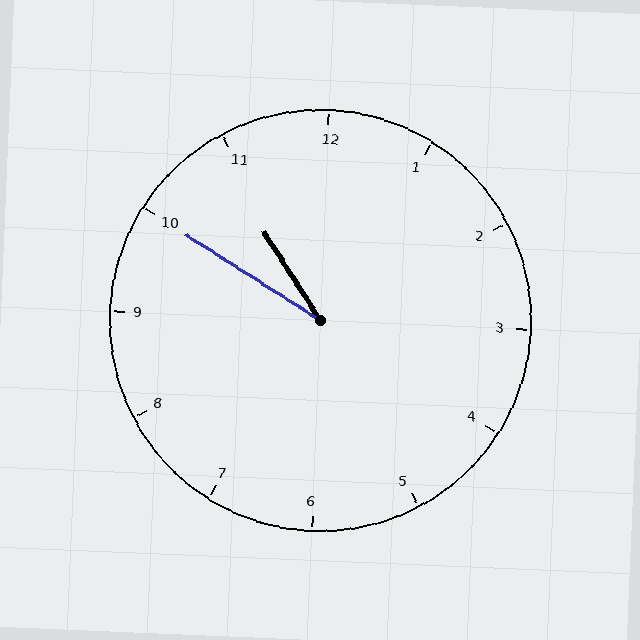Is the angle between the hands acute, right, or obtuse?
It is acute.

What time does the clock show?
10:50.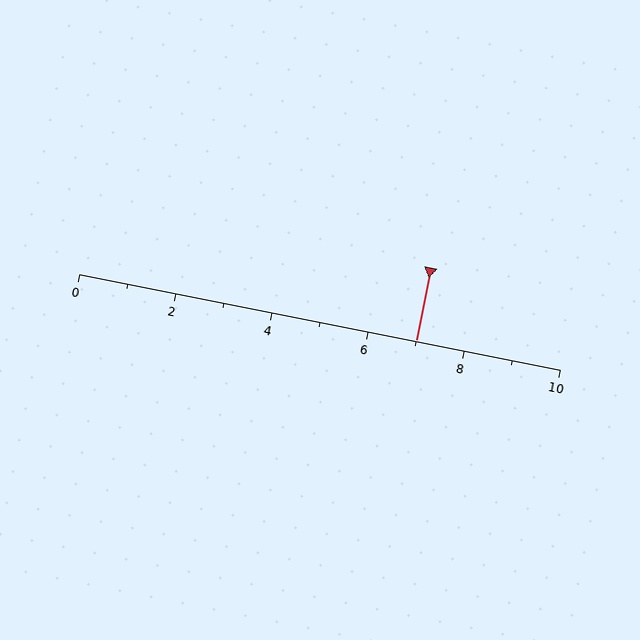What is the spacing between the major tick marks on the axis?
The major ticks are spaced 2 apart.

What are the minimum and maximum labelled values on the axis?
The axis runs from 0 to 10.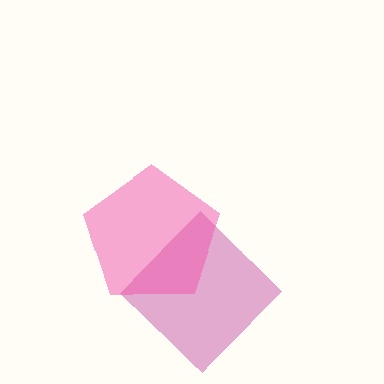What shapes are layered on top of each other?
The layered shapes are: a magenta diamond, a pink pentagon.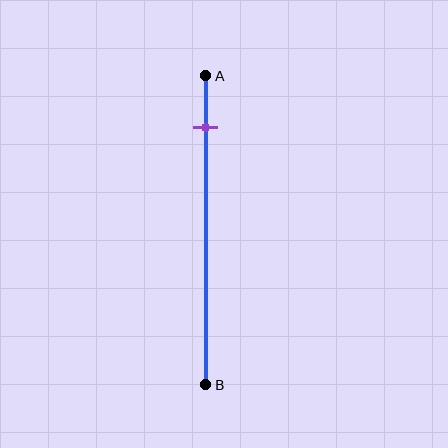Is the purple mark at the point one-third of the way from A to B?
No, the mark is at about 15% from A, not at the 33% one-third point.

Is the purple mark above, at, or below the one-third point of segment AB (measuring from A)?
The purple mark is above the one-third point of segment AB.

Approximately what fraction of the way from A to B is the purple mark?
The purple mark is approximately 15% of the way from A to B.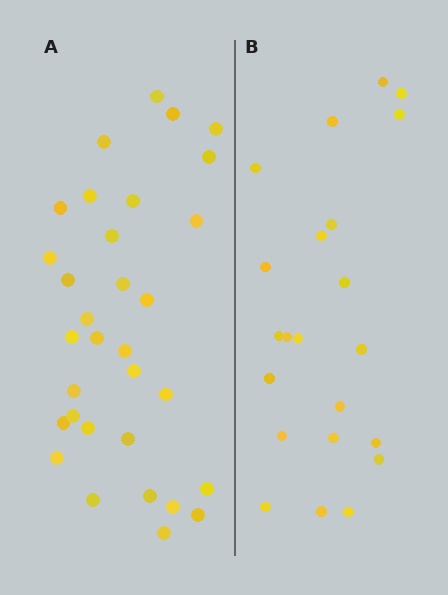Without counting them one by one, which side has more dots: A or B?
Region A (the left region) has more dots.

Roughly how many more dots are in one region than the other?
Region A has roughly 10 or so more dots than region B.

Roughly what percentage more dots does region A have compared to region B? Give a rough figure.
About 45% more.